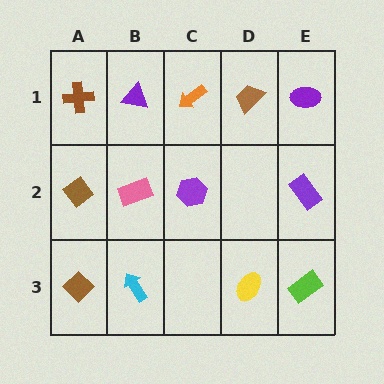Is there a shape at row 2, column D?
No, that cell is empty.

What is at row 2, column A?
A brown diamond.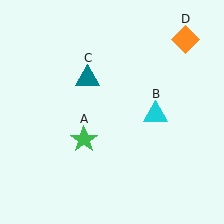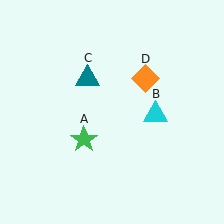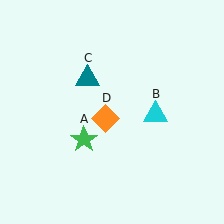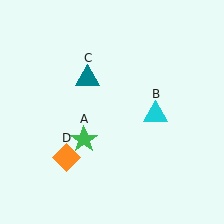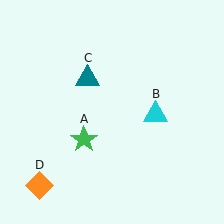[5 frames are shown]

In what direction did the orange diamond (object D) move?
The orange diamond (object D) moved down and to the left.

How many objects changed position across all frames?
1 object changed position: orange diamond (object D).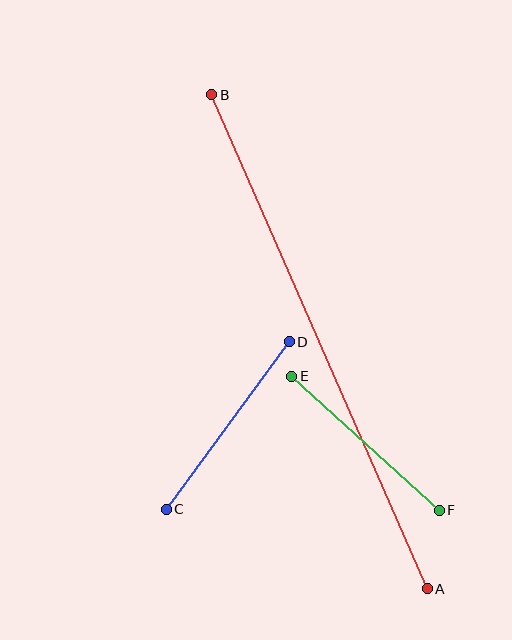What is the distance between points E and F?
The distance is approximately 199 pixels.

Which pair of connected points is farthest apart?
Points A and B are farthest apart.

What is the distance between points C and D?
The distance is approximately 208 pixels.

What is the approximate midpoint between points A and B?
The midpoint is at approximately (320, 342) pixels.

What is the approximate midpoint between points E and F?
The midpoint is at approximately (366, 443) pixels.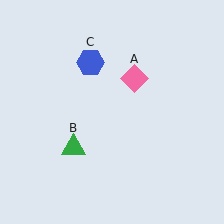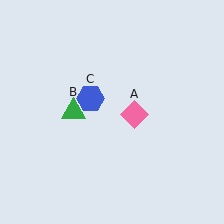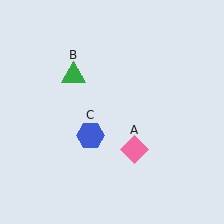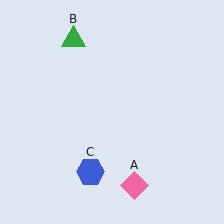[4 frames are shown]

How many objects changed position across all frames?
3 objects changed position: pink diamond (object A), green triangle (object B), blue hexagon (object C).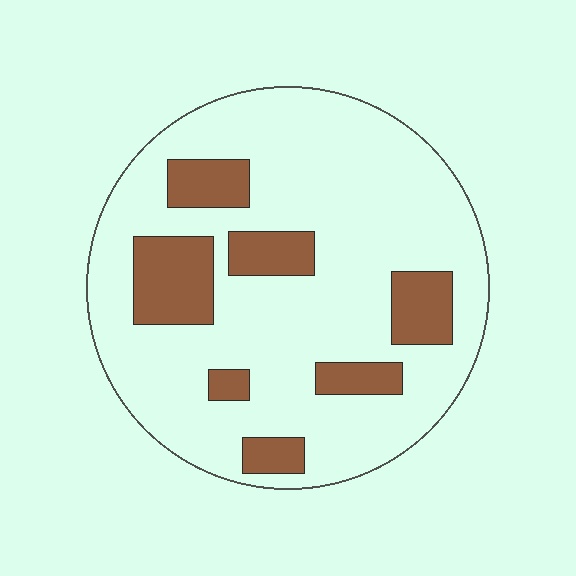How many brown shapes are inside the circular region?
7.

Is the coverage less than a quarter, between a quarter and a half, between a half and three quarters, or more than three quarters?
Less than a quarter.